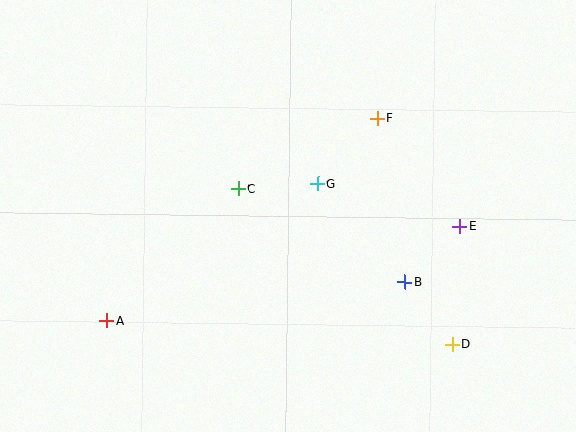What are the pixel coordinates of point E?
Point E is at (459, 226).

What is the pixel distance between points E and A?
The distance between E and A is 366 pixels.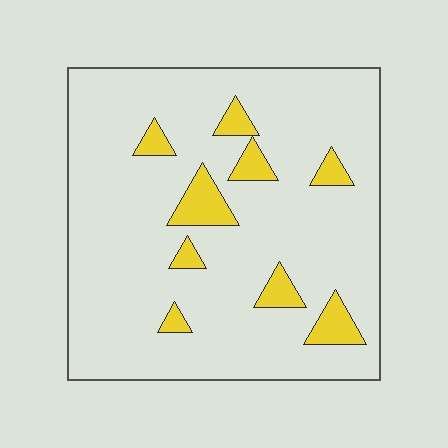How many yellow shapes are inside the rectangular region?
9.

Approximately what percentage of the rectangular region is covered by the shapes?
Approximately 10%.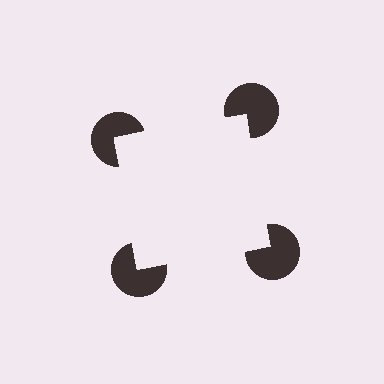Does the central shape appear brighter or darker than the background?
It typically appears slightly brighter than the background, even though no actual brightness change is drawn.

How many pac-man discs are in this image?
There are 4 — one at each vertex of the illusory square.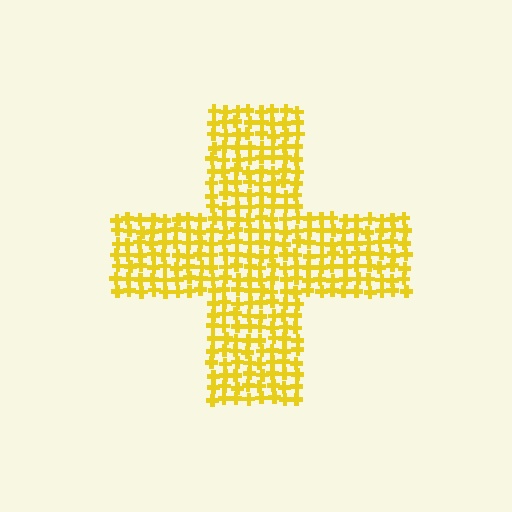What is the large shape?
The large shape is a cross.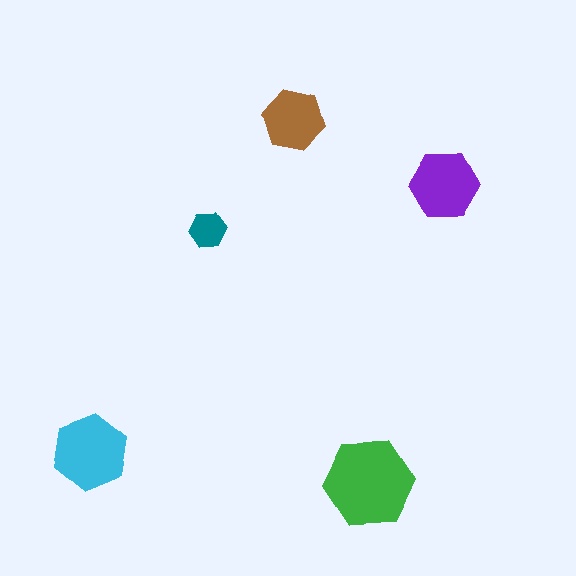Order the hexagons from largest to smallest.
the green one, the cyan one, the purple one, the brown one, the teal one.